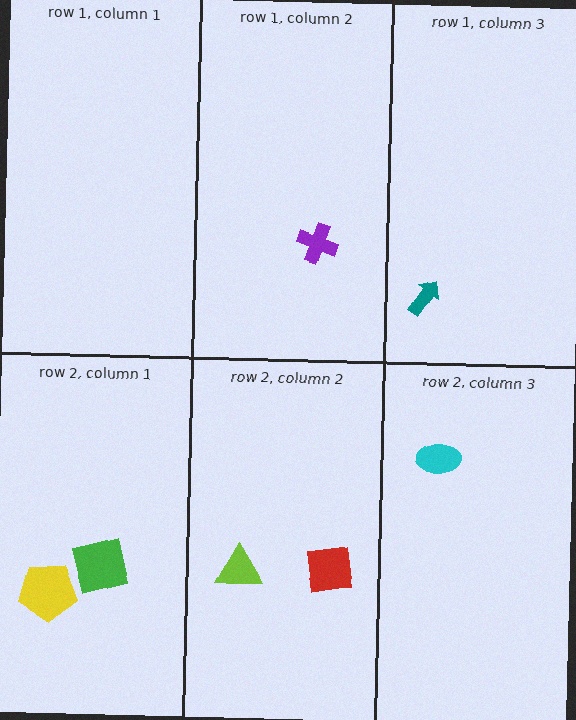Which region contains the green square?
The row 2, column 1 region.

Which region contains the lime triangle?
The row 2, column 2 region.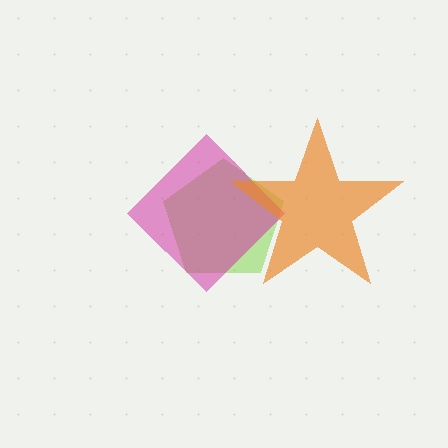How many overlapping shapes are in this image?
There are 3 overlapping shapes in the image.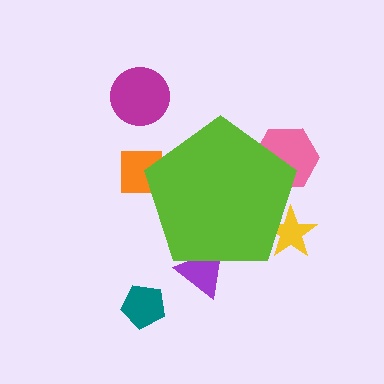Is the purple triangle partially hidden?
Yes, the purple triangle is partially hidden behind the lime pentagon.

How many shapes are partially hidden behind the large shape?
4 shapes are partially hidden.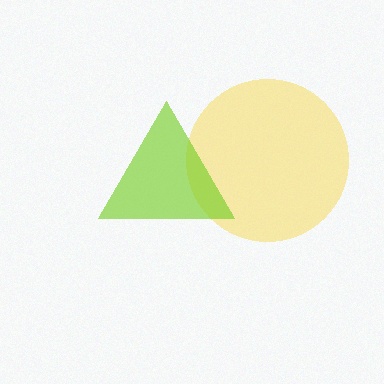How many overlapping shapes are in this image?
There are 2 overlapping shapes in the image.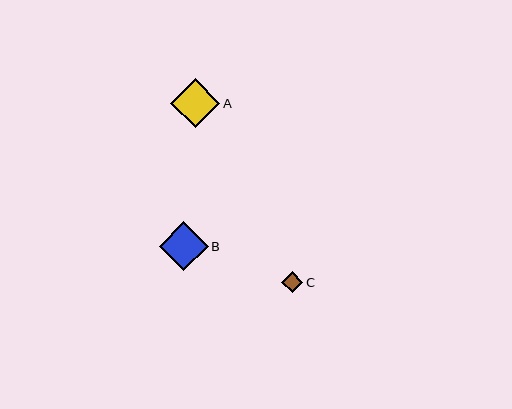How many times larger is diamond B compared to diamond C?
Diamond B is approximately 2.3 times the size of diamond C.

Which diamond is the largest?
Diamond A is the largest with a size of approximately 49 pixels.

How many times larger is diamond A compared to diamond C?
Diamond A is approximately 2.3 times the size of diamond C.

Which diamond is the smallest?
Diamond C is the smallest with a size of approximately 21 pixels.